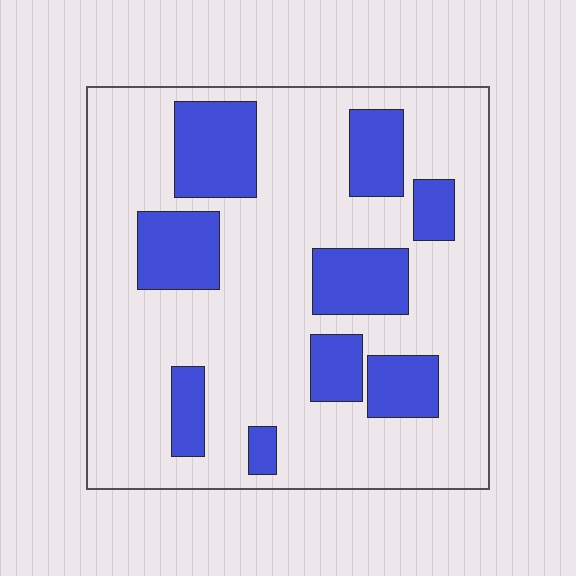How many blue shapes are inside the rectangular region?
9.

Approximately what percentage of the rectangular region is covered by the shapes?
Approximately 25%.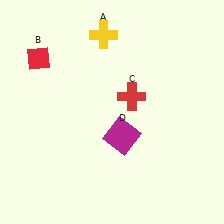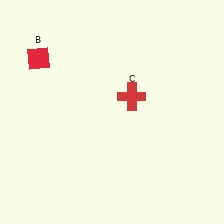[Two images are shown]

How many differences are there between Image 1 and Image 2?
There are 2 differences between the two images.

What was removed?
The yellow cross (A), the magenta square (D) were removed in Image 2.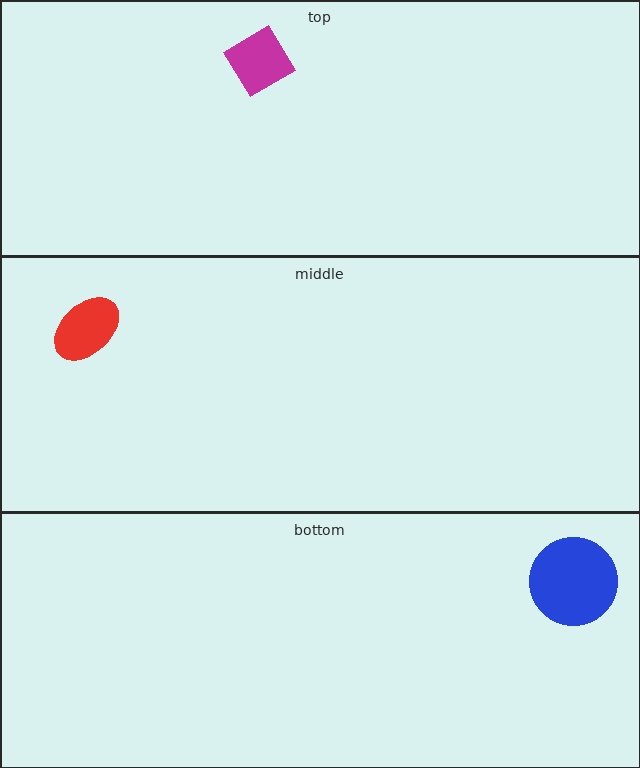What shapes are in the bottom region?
The blue circle.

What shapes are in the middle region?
The red ellipse.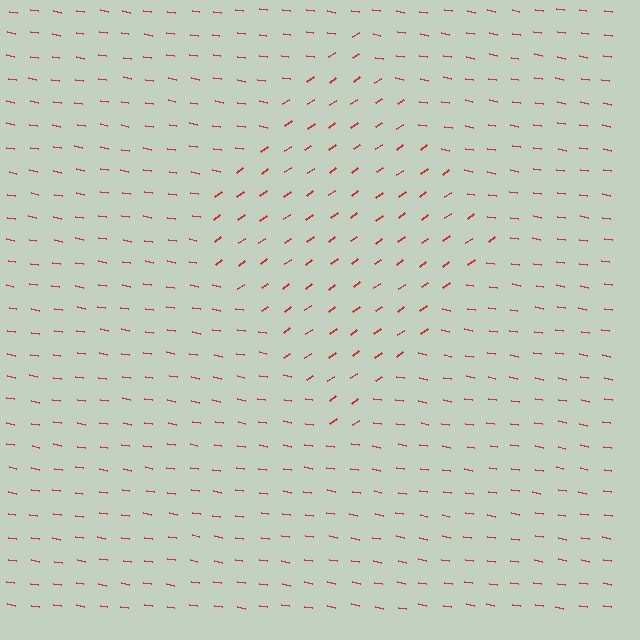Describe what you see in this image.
The image is filled with small red line segments. A diamond region in the image has lines oriented differently from the surrounding lines, creating a visible texture boundary.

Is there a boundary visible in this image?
Yes, there is a texture boundary formed by a change in line orientation.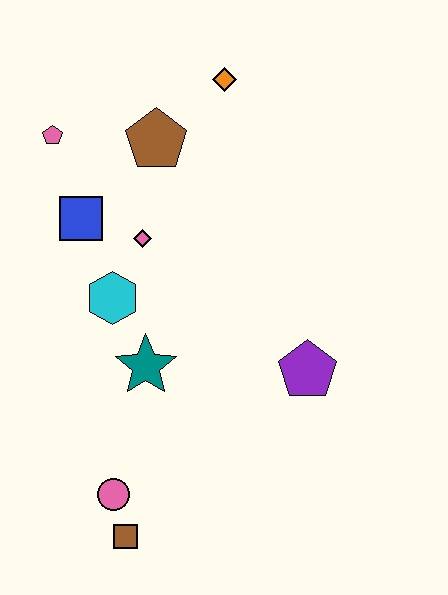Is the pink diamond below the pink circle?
No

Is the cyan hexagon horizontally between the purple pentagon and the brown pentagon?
No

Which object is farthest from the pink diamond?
The brown square is farthest from the pink diamond.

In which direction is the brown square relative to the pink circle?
The brown square is below the pink circle.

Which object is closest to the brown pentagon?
The orange diamond is closest to the brown pentagon.